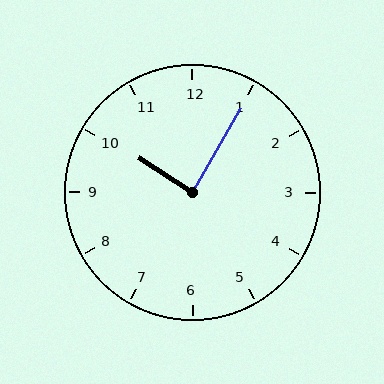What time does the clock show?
10:05.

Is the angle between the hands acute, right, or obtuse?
It is right.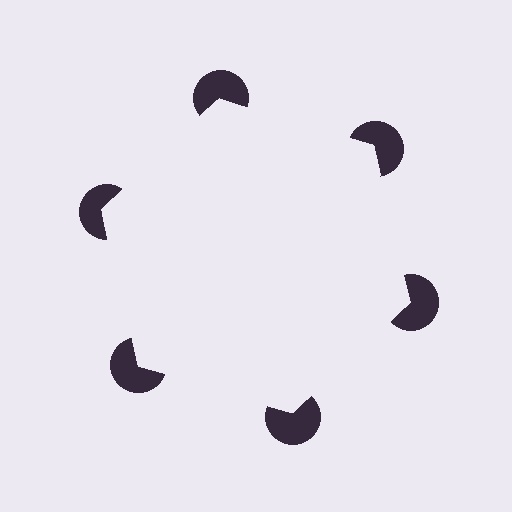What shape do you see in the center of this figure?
An illusory hexagon — its edges are inferred from the aligned wedge cuts in the pac-man discs, not physically drawn.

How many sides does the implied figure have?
6 sides.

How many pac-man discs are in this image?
There are 6 — one at each vertex of the illusory hexagon.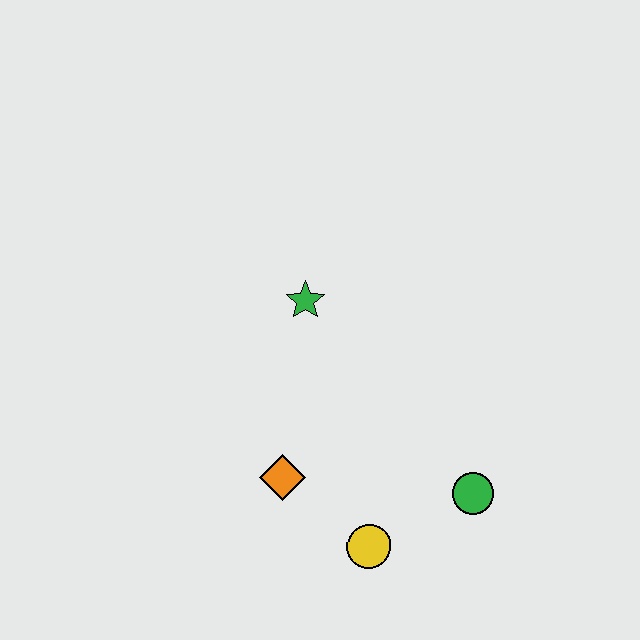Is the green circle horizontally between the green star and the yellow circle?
No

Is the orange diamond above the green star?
No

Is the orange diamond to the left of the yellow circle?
Yes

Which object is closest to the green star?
The orange diamond is closest to the green star.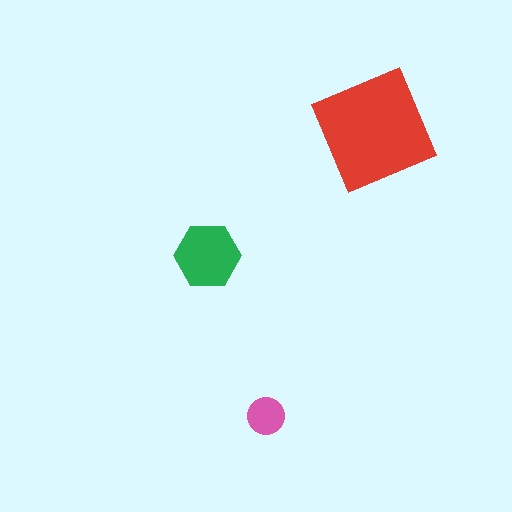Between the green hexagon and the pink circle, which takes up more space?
The green hexagon.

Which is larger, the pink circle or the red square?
The red square.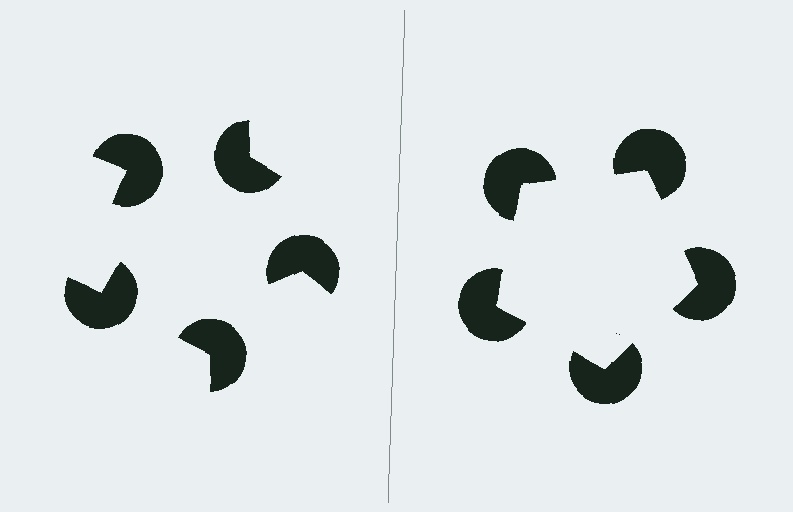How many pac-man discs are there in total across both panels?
10 — 5 on each side.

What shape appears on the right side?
An illusory pentagon.